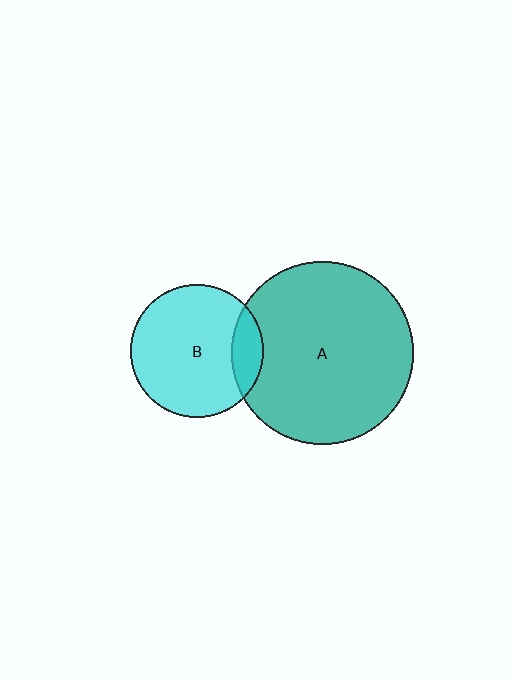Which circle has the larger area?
Circle A (teal).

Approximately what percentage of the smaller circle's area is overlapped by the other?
Approximately 15%.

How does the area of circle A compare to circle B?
Approximately 1.9 times.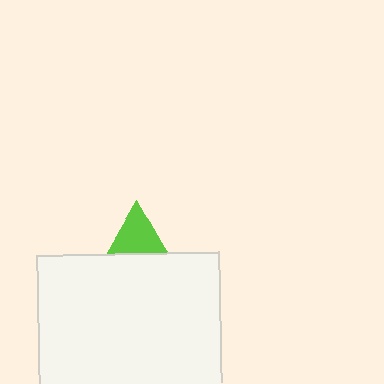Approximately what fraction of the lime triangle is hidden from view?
Roughly 66% of the lime triangle is hidden behind the white rectangle.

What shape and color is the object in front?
The object in front is a white rectangle.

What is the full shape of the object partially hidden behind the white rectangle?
The partially hidden object is a lime triangle.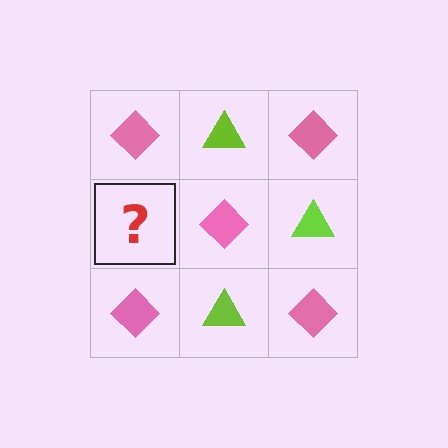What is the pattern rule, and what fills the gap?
The rule is that it alternates pink diamond and lime triangle in a checkerboard pattern. The gap should be filled with a lime triangle.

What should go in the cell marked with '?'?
The missing cell should contain a lime triangle.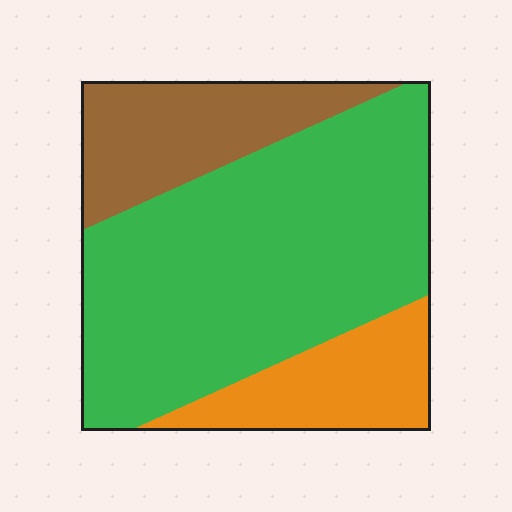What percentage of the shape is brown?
Brown covers around 20% of the shape.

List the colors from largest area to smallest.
From largest to smallest: green, brown, orange.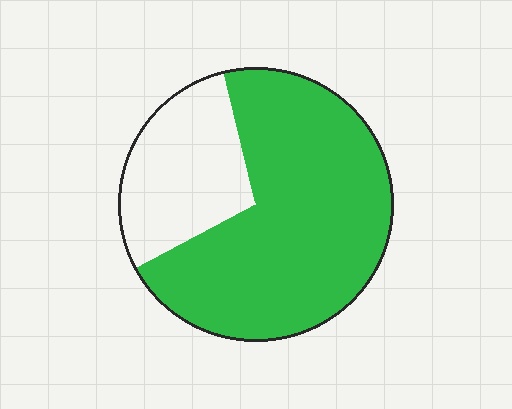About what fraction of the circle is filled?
About three quarters (3/4).